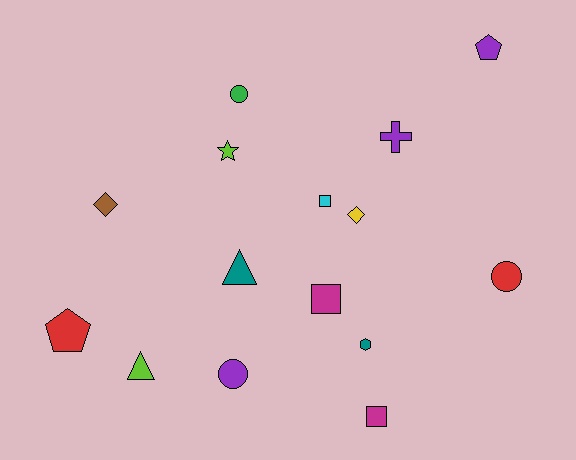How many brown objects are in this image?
There is 1 brown object.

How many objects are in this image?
There are 15 objects.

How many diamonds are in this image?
There are 2 diamonds.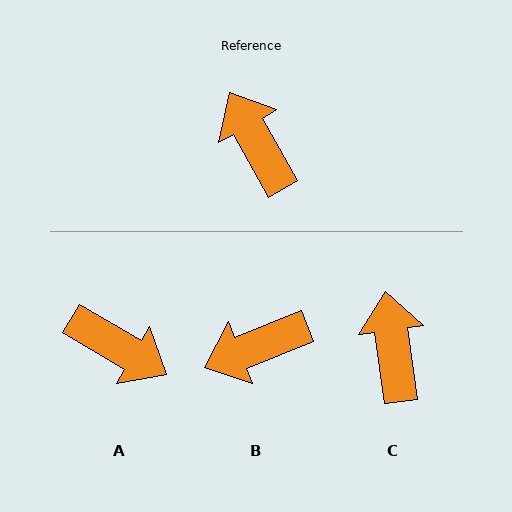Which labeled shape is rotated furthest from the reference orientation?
A, about 150 degrees away.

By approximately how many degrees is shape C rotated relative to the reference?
Approximately 21 degrees clockwise.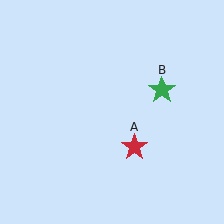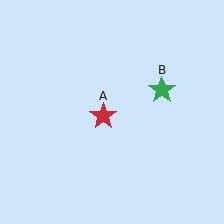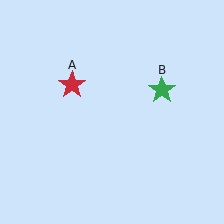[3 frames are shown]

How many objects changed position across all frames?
1 object changed position: red star (object A).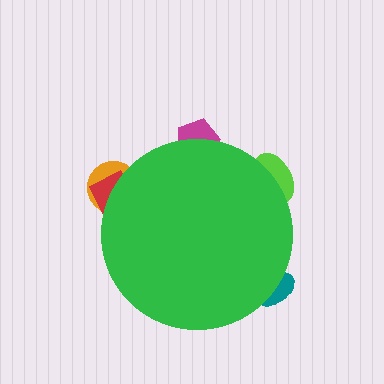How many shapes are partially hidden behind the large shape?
5 shapes are partially hidden.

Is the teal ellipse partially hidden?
Yes, the teal ellipse is partially hidden behind the green circle.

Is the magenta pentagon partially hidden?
Yes, the magenta pentagon is partially hidden behind the green circle.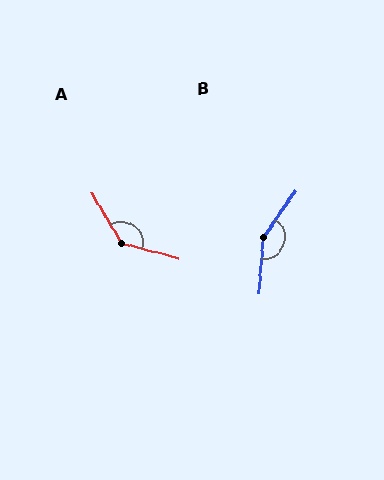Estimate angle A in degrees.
Approximately 135 degrees.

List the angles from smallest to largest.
A (135°), B (150°).